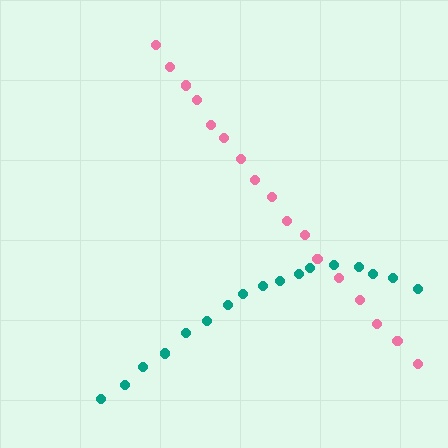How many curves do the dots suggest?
There are 2 distinct paths.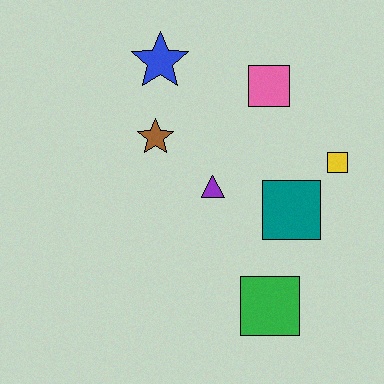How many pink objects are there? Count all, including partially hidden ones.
There is 1 pink object.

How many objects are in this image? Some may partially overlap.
There are 7 objects.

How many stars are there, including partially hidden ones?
There are 2 stars.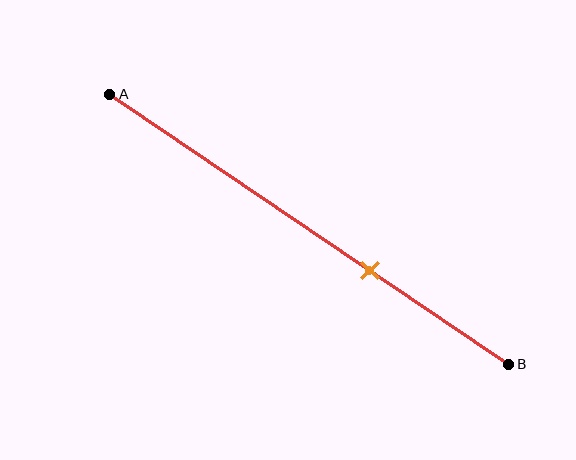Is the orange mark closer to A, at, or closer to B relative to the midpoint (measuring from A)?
The orange mark is closer to point B than the midpoint of segment AB.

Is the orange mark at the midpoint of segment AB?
No, the mark is at about 65% from A, not at the 50% midpoint.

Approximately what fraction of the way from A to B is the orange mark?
The orange mark is approximately 65% of the way from A to B.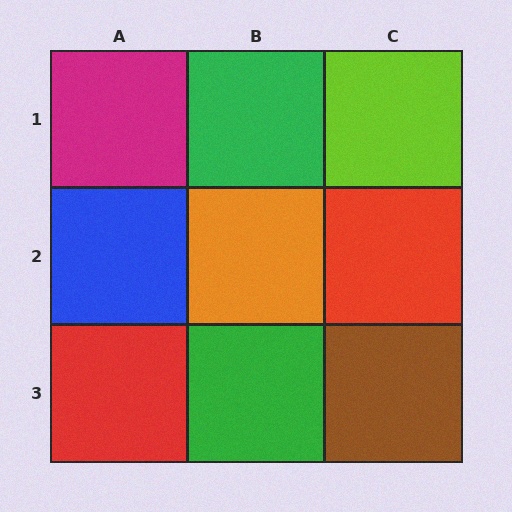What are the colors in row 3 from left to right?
Red, green, brown.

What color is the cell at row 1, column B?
Green.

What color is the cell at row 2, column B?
Orange.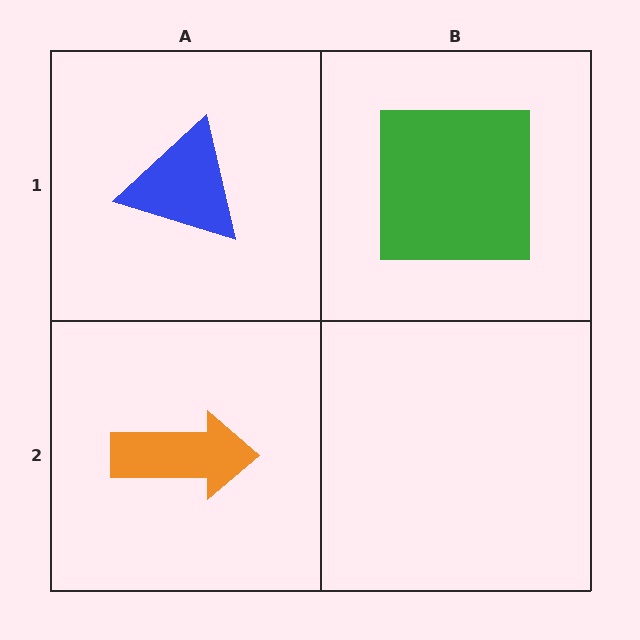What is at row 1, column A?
A blue triangle.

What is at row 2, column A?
An orange arrow.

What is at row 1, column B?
A green square.